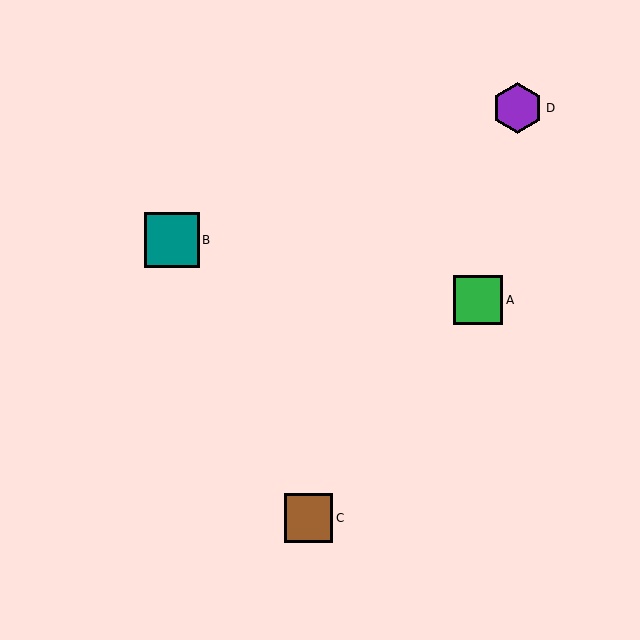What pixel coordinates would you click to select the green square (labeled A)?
Click at (478, 300) to select the green square A.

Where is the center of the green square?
The center of the green square is at (478, 300).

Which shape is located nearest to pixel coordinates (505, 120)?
The purple hexagon (labeled D) at (517, 108) is nearest to that location.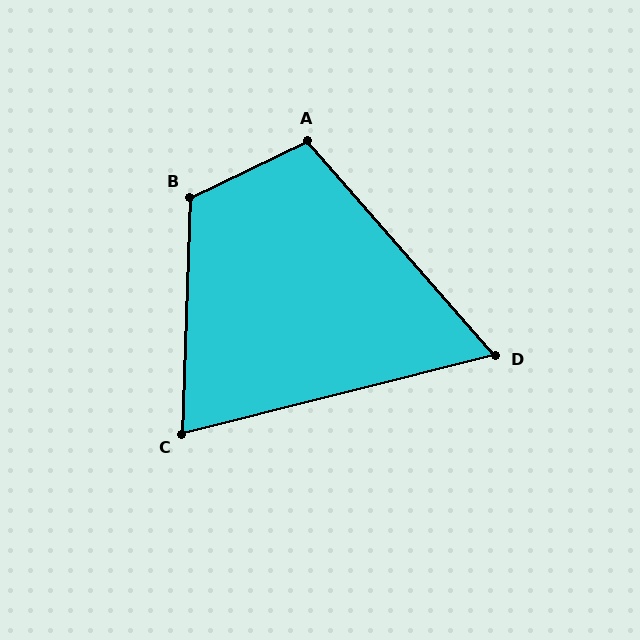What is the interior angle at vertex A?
Approximately 106 degrees (obtuse).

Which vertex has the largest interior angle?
B, at approximately 117 degrees.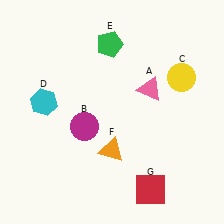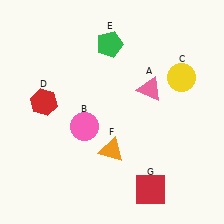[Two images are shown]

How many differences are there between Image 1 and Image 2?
There are 2 differences between the two images.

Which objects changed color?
B changed from magenta to pink. D changed from cyan to red.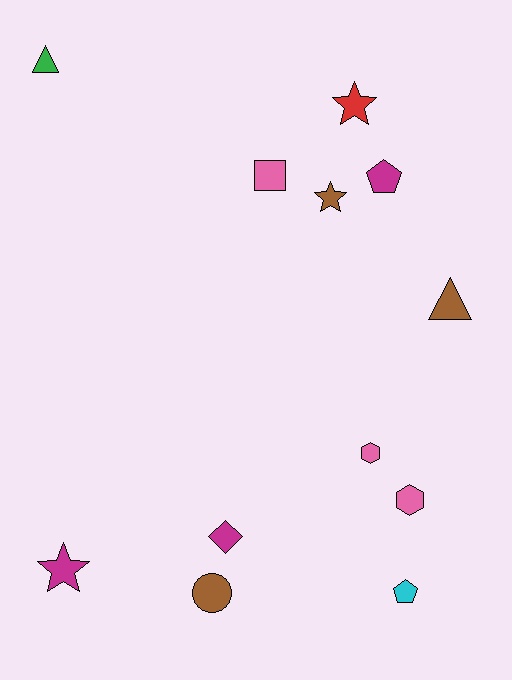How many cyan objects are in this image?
There is 1 cyan object.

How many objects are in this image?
There are 12 objects.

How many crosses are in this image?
There are no crosses.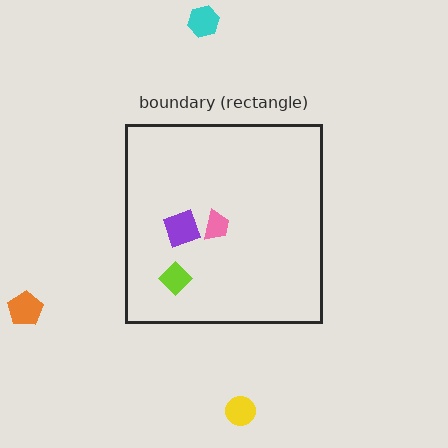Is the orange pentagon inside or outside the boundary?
Outside.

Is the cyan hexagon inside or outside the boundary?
Outside.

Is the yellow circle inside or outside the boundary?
Outside.